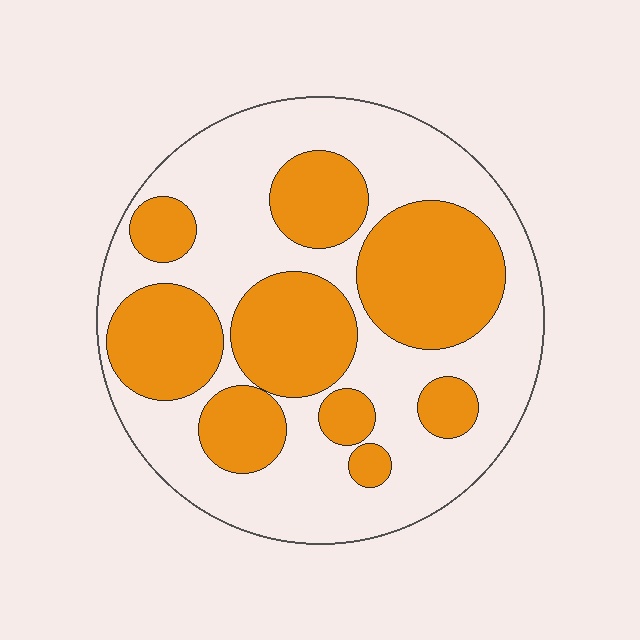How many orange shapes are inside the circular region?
9.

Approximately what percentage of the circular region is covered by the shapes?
Approximately 40%.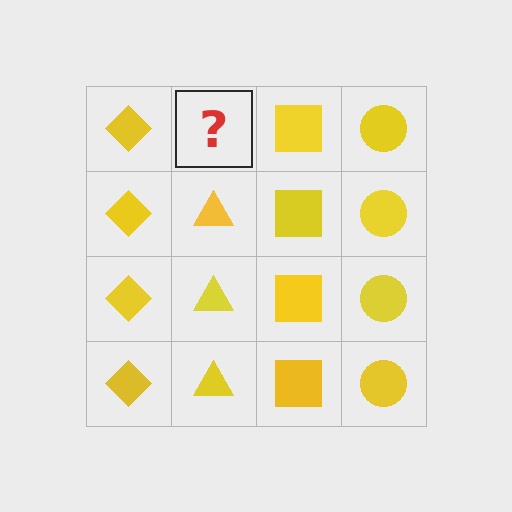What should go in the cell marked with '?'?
The missing cell should contain a yellow triangle.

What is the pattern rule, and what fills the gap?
The rule is that each column has a consistent shape. The gap should be filled with a yellow triangle.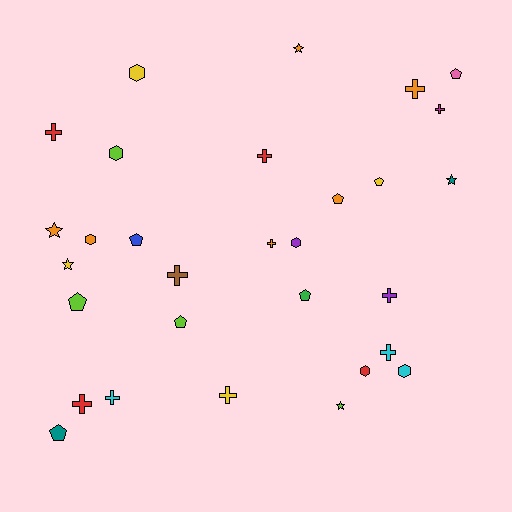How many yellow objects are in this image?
There are 4 yellow objects.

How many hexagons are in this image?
There are 6 hexagons.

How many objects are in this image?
There are 30 objects.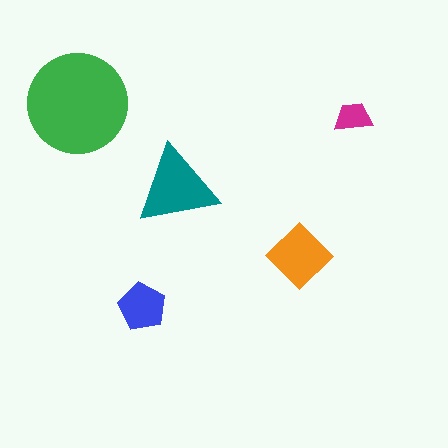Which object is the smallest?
The magenta trapezoid.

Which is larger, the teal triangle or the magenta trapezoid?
The teal triangle.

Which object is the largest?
The green circle.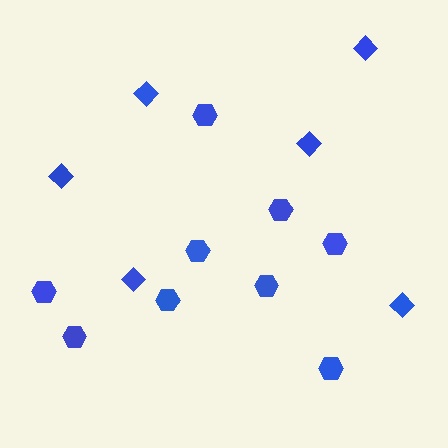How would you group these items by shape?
There are 2 groups: one group of hexagons (9) and one group of diamonds (6).